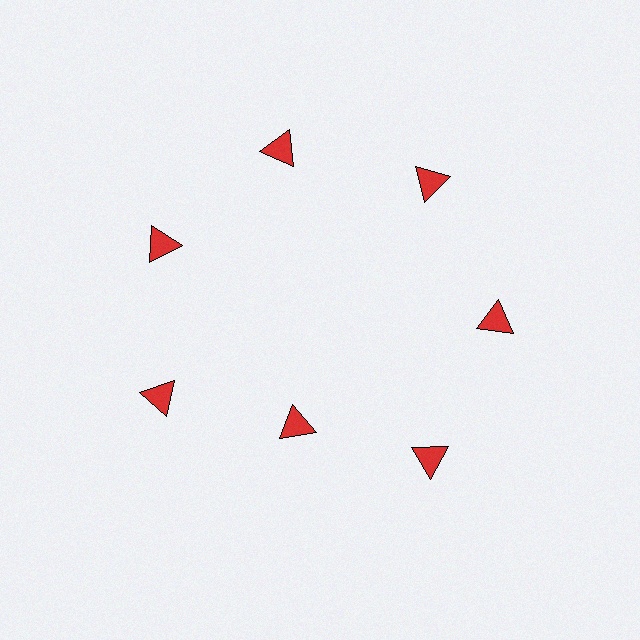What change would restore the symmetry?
The symmetry would be restored by moving it outward, back onto the ring so that all 7 triangles sit at equal angles and equal distance from the center.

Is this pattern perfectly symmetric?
No. The 7 red triangles are arranged in a ring, but one element near the 6 o'clock position is pulled inward toward the center, breaking the 7-fold rotational symmetry.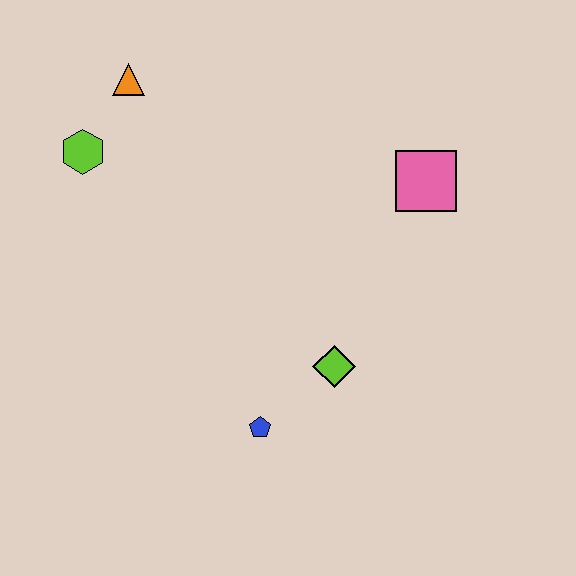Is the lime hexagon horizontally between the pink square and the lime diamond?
No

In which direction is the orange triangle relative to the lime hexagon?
The orange triangle is above the lime hexagon.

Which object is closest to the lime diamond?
The blue pentagon is closest to the lime diamond.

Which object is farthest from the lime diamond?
The orange triangle is farthest from the lime diamond.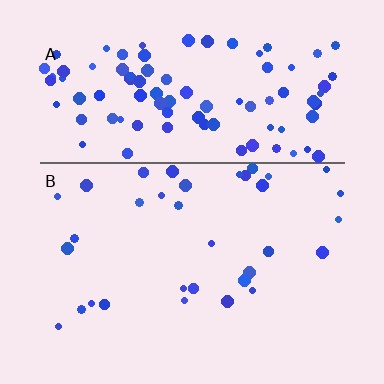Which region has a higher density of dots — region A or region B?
A (the top).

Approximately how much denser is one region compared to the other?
Approximately 3.1× — region A over region B.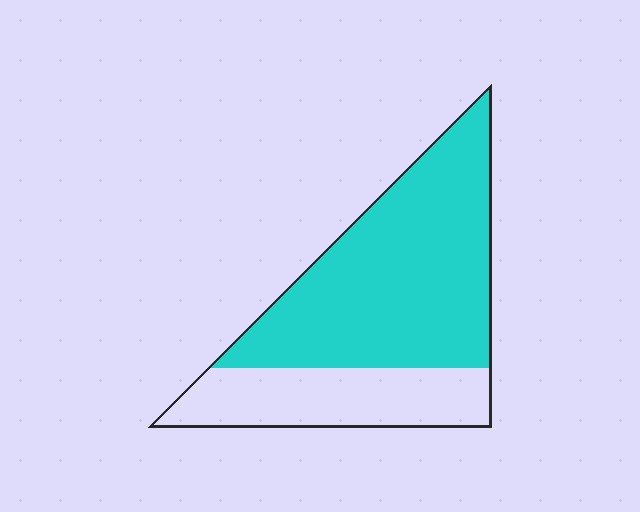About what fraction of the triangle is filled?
About two thirds (2/3).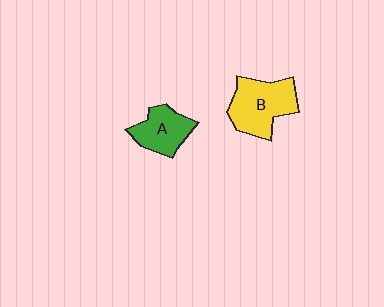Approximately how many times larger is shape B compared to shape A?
Approximately 1.4 times.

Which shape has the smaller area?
Shape A (green).